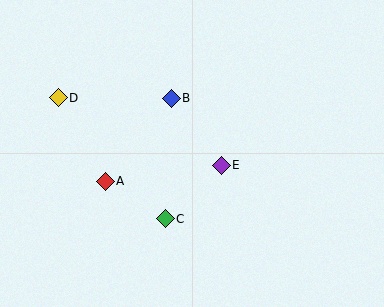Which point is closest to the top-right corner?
Point E is closest to the top-right corner.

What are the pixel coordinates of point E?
Point E is at (221, 165).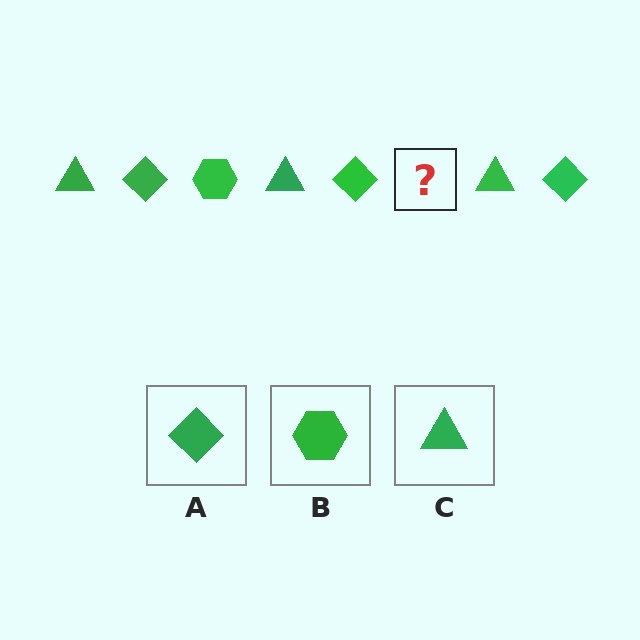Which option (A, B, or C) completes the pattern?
B.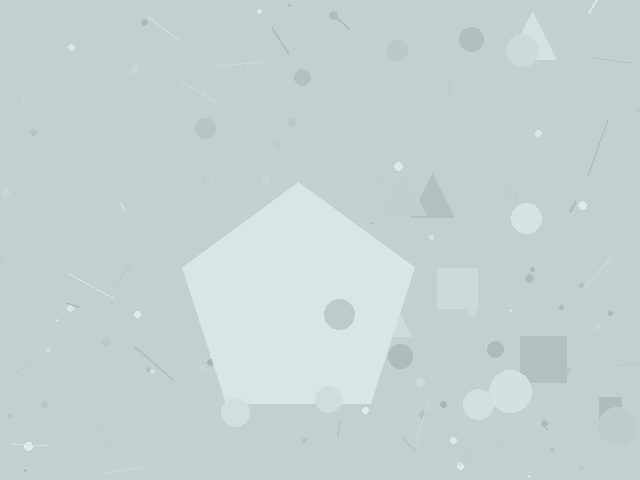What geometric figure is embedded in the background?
A pentagon is embedded in the background.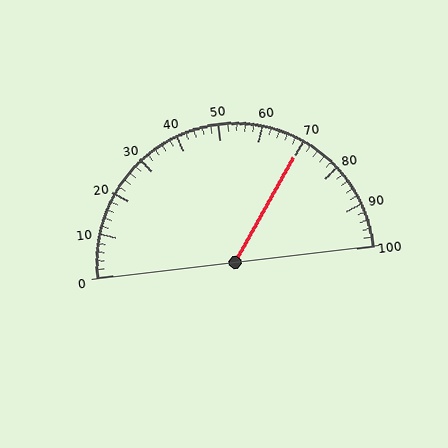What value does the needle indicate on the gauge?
The needle indicates approximately 70.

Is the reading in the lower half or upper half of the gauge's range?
The reading is in the upper half of the range (0 to 100).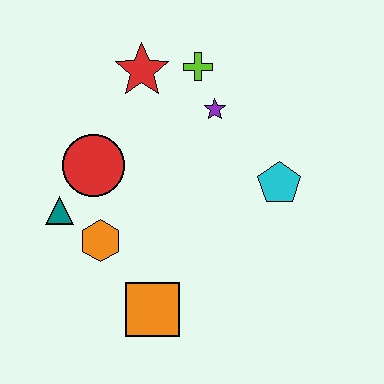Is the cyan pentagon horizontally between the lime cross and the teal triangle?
No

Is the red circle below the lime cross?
Yes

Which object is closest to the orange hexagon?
The teal triangle is closest to the orange hexagon.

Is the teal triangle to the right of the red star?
No